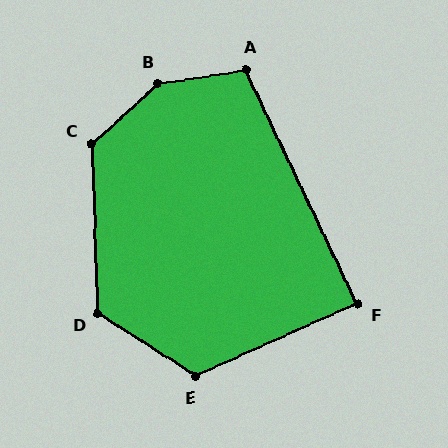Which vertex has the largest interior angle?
B, at approximately 146 degrees.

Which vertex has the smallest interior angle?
F, at approximately 89 degrees.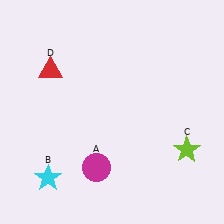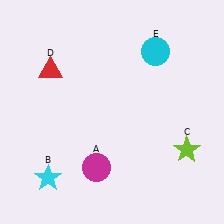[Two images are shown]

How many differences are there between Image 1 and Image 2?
There is 1 difference between the two images.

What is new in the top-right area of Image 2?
A cyan circle (E) was added in the top-right area of Image 2.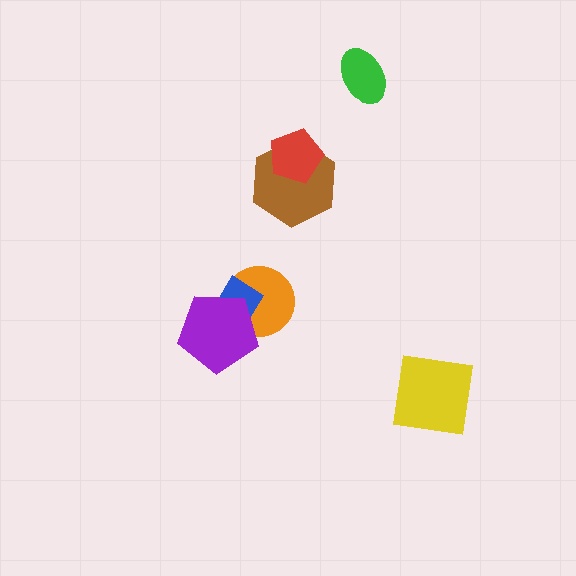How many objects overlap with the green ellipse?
0 objects overlap with the green ellipse.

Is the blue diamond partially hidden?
Yes, it is partially covered by another shape.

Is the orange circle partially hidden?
Yes, it is partially covered by another shape.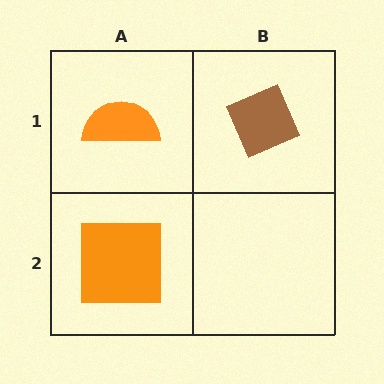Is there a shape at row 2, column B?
No, that cell is empty.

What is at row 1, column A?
An orange semicircle.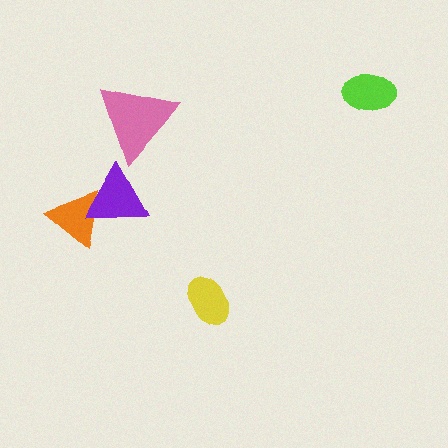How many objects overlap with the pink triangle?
0 objects overlap with the pink triangle.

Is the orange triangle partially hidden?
Yes, it is partially covered by another shape.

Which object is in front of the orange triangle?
The purple triangle is in front of the orange triangle.